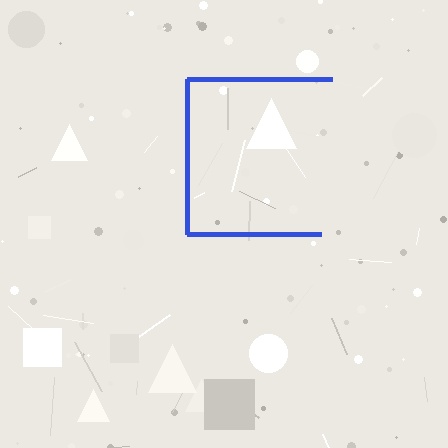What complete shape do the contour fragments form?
The contour fragments form a square.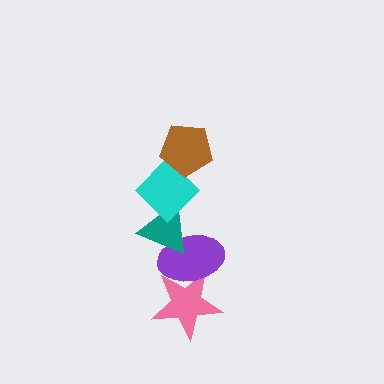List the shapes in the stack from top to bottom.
From top to bottom: the brown pentagon, the cyan diamond, the teal triangle, the purple ellipse, the pink star.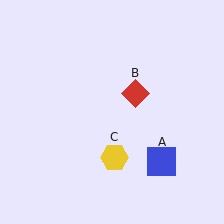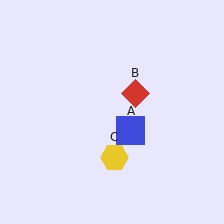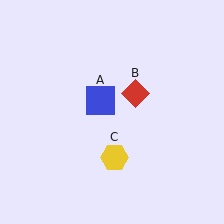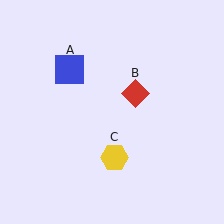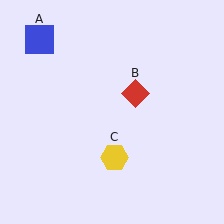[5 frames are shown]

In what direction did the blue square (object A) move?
The blue square (object A) moved up and to the left.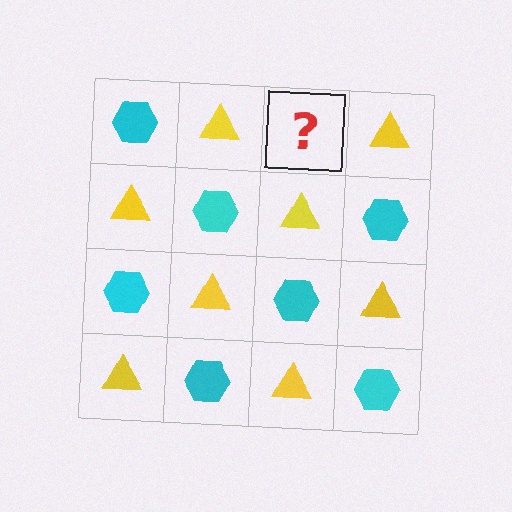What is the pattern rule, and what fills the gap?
The rule is that it alternates cyan hexagon and yellow triangle in a checkerboard pattern. The gap should be filled with a cyan hexagon.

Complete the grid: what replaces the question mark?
The question mark should be replaced with a cyan hexagon.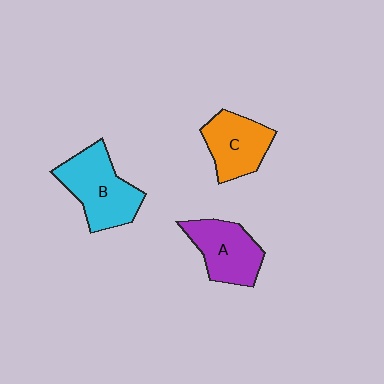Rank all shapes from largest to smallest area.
From largest to smallest: B (cyan), A (purple), C (orange).